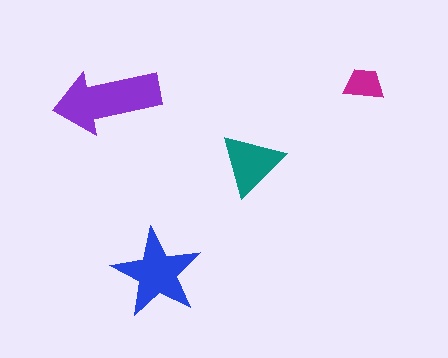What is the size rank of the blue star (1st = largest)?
2nd.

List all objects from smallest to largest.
The magenta trapezoid, the teal triangle, the blue star, the purple arrow.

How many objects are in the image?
There are 4 objects in the image.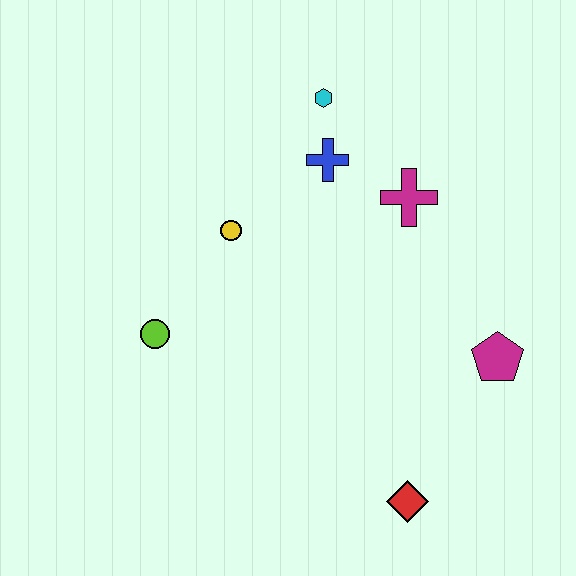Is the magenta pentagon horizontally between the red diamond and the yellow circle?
No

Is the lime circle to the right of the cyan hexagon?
No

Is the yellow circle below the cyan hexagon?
Yes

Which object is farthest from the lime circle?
The magenta pentagon is farthest from the lime circle.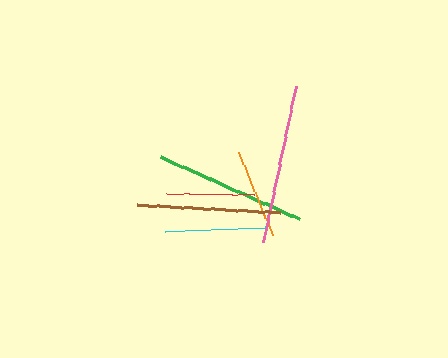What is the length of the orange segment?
The orange segment is approximately 90 pixels long.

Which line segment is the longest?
The pink line is the longest at approximately 159 pixels.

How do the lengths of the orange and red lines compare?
The orange and red lines are approximately the same length.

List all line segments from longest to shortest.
From longest to shortest: pink, green, brown, cyan, orange, red.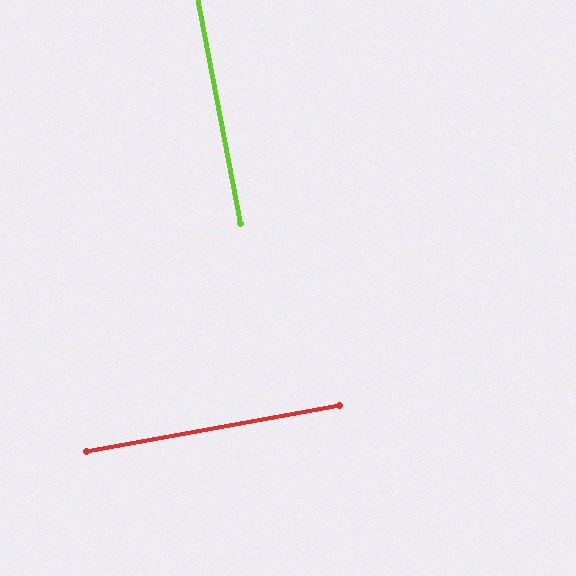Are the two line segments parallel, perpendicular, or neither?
Perpendicular — they meet at approximately 89°.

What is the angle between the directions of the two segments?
Approximately 89 degrees.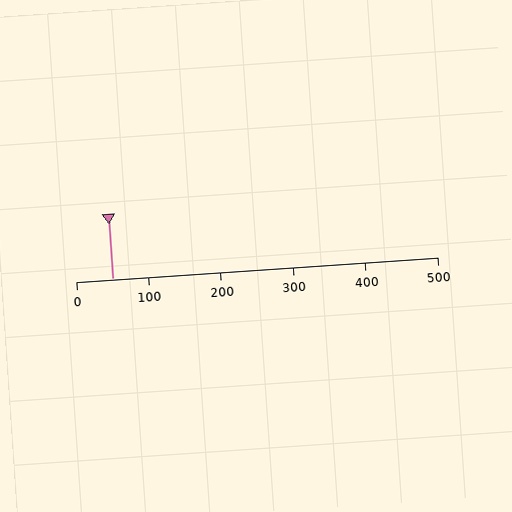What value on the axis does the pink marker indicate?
The marker indicates approximately 50.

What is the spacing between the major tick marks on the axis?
The major ticks are spaced 100 apart.